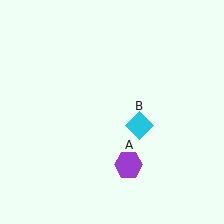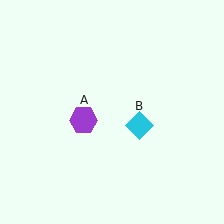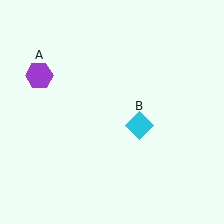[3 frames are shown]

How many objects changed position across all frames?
1 object changed position: purple hexagon (object A).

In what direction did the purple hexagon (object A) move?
The purple hexagon (object A) moved up and to the left.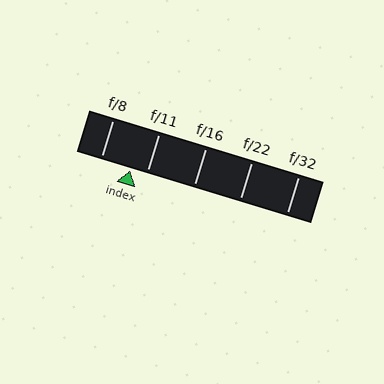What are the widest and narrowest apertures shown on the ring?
The widest aperture shown is f/8 and the narrowest is f/32.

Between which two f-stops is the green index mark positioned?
The index mark is between f/8 and f/11.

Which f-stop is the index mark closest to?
The index mark is closest to f/11.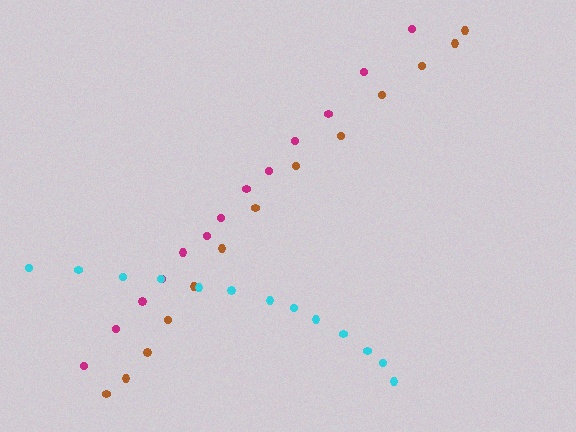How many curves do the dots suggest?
There are 3 distinct paths.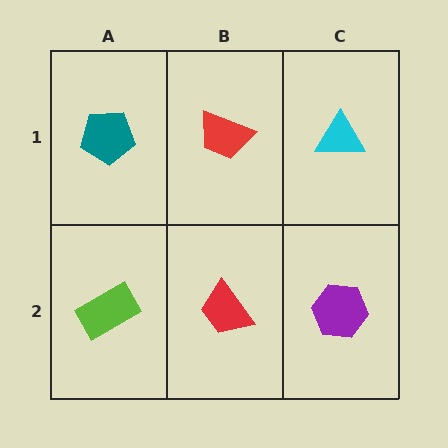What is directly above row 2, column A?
A teal pentagon.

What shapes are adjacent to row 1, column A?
A lime rectangle (row 2, column A), a red trapezoid (row 1, column B).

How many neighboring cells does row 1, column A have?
2.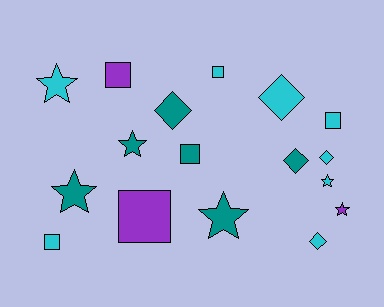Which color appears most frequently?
Cyan, with 8 objects.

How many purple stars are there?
There is 1 purple star.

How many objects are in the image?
There are 17 objects.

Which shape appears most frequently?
Star, with 6 objects.